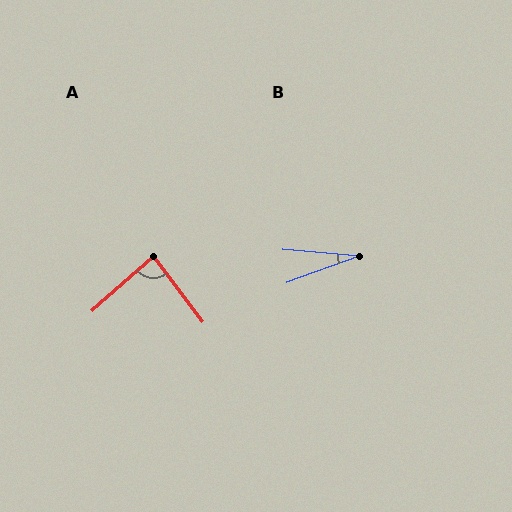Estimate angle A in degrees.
Approximately 85 degrees.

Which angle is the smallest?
B, at approximately 25 degrees.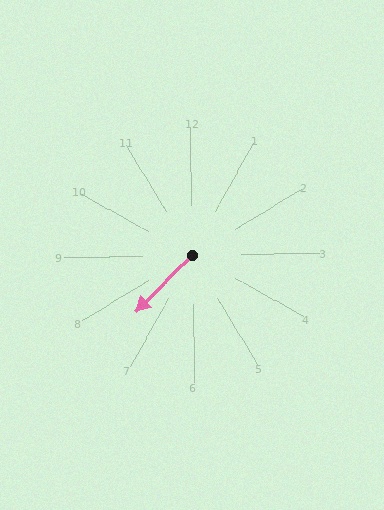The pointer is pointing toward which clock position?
Roughly 8 o'clock.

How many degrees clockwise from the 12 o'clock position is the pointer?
Approximately 226 degrees.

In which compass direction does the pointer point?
Southwest.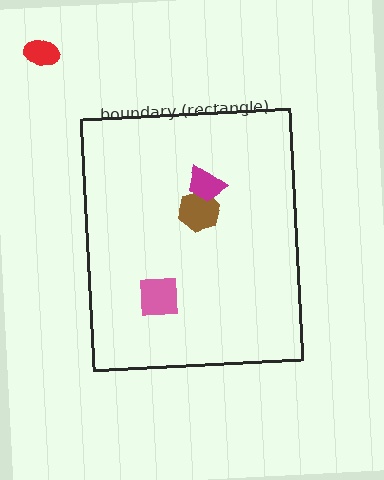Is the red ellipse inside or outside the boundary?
Outside.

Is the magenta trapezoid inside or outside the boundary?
Inside.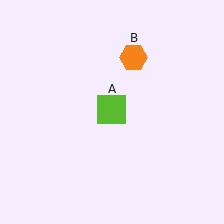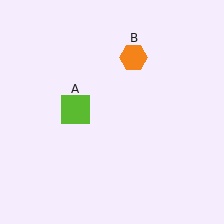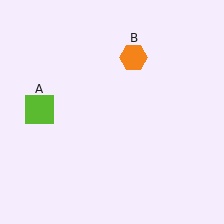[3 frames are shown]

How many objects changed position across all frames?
1 object changed position: lime square (object A).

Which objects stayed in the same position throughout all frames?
Orange hexagon (object B) remained stationary.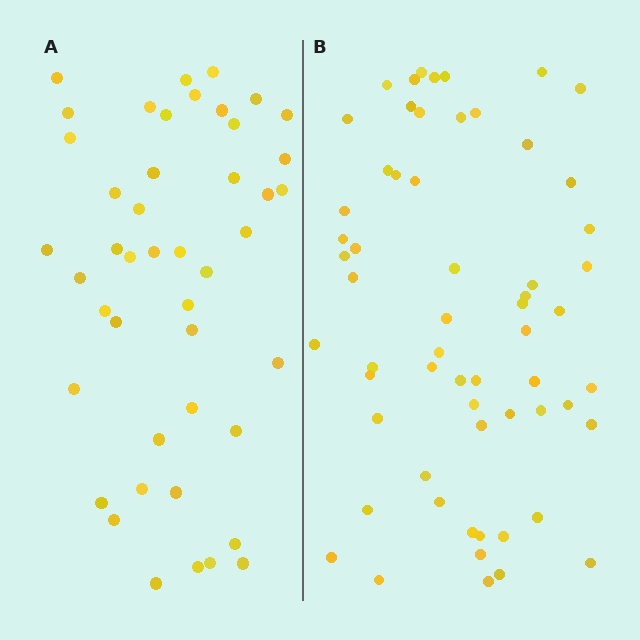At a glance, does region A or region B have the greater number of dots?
Region B (the right region) has more dots.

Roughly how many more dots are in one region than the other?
Region B has approximately 15 more dots than region A.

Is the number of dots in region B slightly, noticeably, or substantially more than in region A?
Region B has noticeably more, but not dramatically so. The ratio is roughly 1.3 to 1.